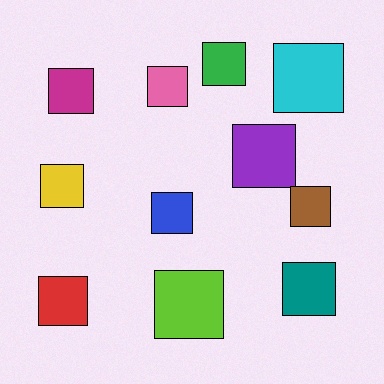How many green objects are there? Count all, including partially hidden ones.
There is 1 green object.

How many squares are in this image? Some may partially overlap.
There are 11 squares.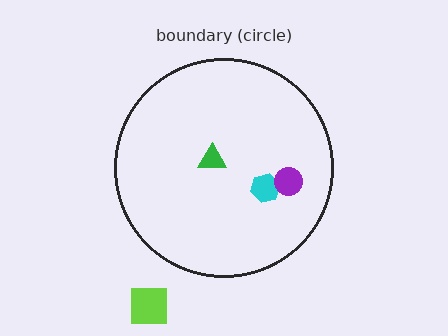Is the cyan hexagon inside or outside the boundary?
Inside.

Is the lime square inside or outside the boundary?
Outside.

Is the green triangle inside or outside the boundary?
Inside.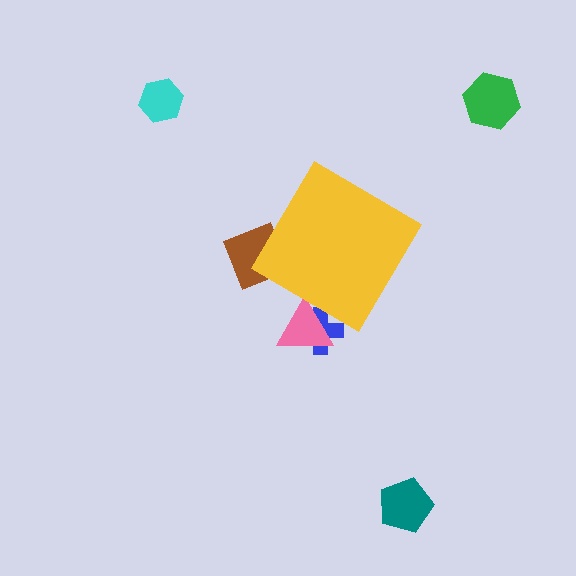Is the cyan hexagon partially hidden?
No, the cyan hexagon is fully visible.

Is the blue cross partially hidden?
Yes, the blue cross is partially hidden behind the yellow diamond.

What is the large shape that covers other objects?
A yellow diamond.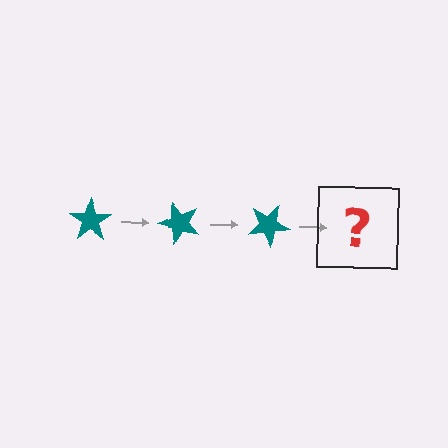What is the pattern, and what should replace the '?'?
The pattern is that the star rotates 50 degrees each step. The '?' should be a teal star rotated 150 degrees.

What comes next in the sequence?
The next element should be a teal star rotated 150 degrees.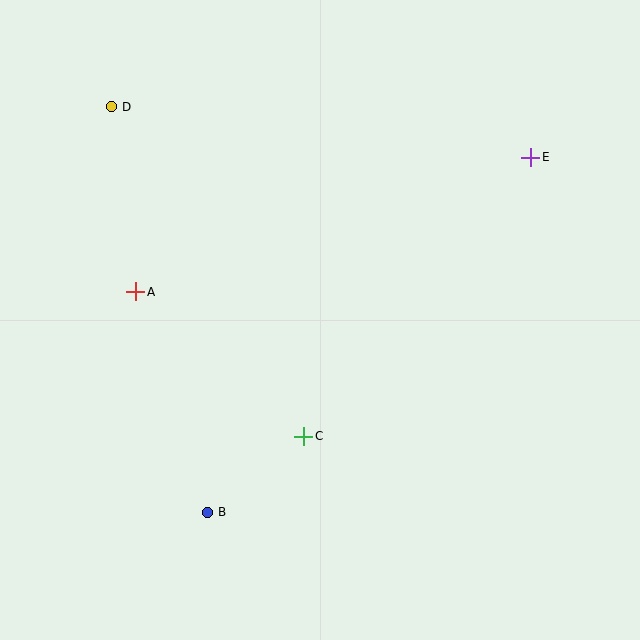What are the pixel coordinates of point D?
Point D is at (111, 107).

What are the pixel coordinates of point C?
Point C is at (304, 436).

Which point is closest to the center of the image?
Point C at (304, 436) is closest to the center.